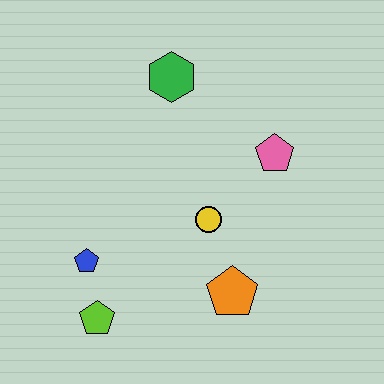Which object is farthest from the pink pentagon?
The lime pentagon is farthest from the pink pentagon.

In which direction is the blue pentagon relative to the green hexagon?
The blue pentagon is below the green hexagon.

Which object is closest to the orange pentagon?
The yellow circle is closest to the orange pentagon.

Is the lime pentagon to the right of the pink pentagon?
No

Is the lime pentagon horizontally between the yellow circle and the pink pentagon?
No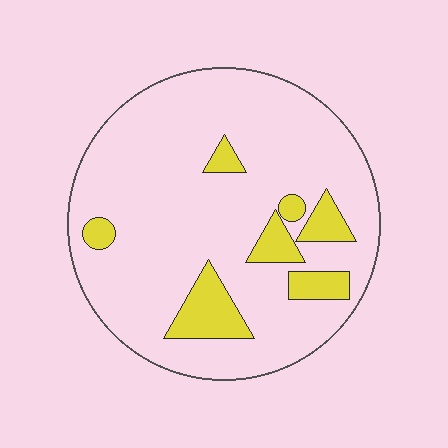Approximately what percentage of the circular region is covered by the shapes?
Approximately 15%.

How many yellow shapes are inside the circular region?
7.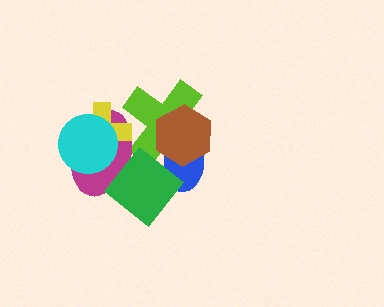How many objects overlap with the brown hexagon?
2 objects overlap with the brown hexagon.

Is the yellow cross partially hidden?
Yes, it is partially covered by another shape.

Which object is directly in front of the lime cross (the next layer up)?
The brown hexagon is directly in front of the lime cross.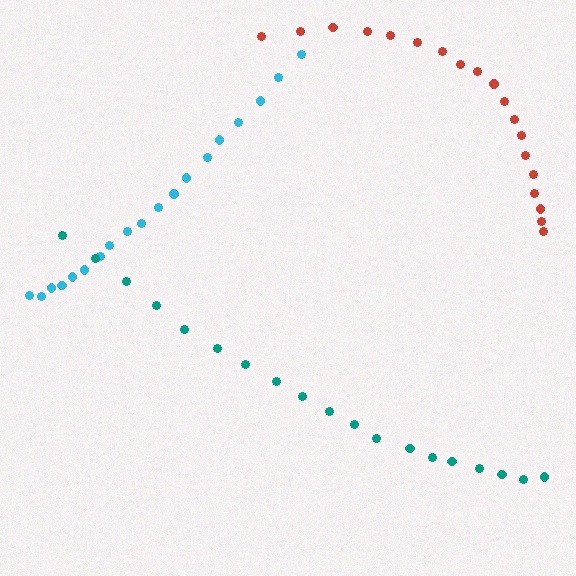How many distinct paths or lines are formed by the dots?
There are 3 distinct paths.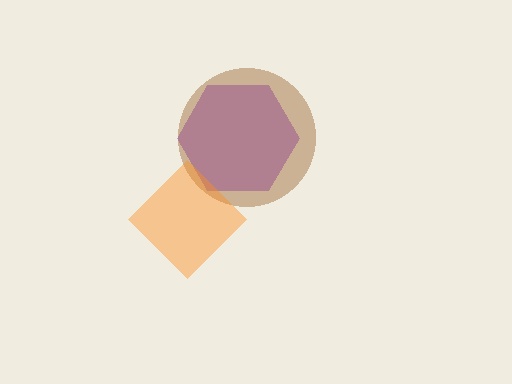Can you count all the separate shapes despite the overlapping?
Yes, there are 3 separate shapes.